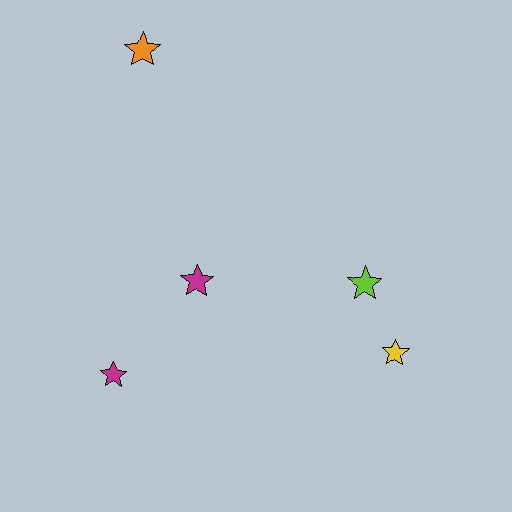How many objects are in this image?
There are 5 objects.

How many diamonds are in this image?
There are no diamonds.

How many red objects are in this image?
There are no red objects.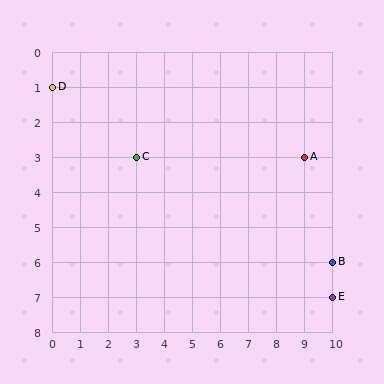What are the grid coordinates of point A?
Point A is at grid coordinates (9, 3).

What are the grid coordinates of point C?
Point C is at grid coordinates (3, 3).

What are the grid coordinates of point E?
Point E is at grid coordinates (10, 7).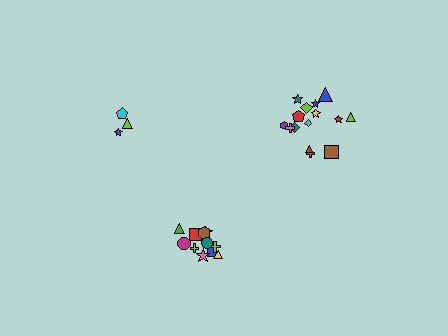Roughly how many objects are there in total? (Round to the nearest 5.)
Roughly 30 objects in total.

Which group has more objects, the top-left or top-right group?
The top-right group.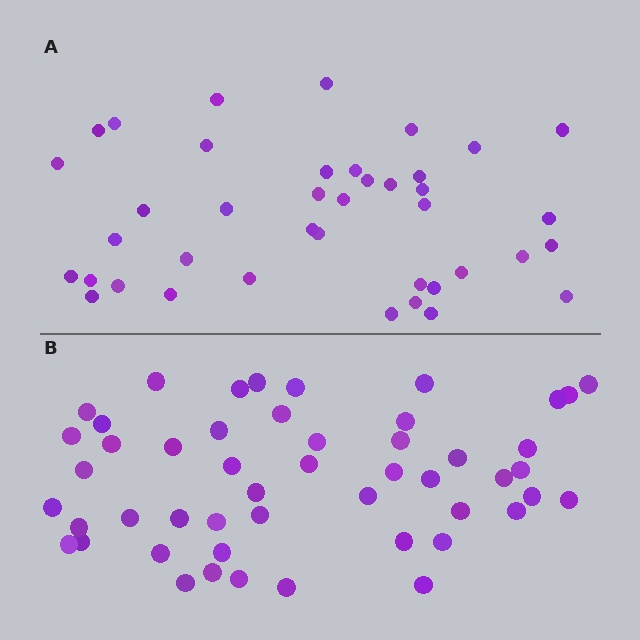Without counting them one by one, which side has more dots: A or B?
Region B (the bottom region) has more dots.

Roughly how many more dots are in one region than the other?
Region B has roughly 10 or so more dots than region A.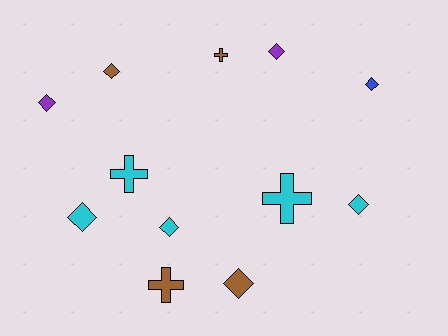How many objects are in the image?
There are 12 objects.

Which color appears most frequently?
Cyan, with 5 objects.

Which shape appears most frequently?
Diamond, with 8 objects.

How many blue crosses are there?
There are no blue crosses.